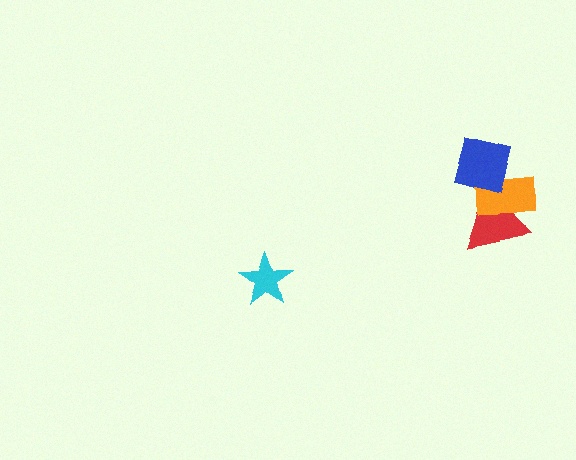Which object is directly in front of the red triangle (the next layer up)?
The orange rectangle is directly in front of the red triangle.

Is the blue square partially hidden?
No, no other shape covers it.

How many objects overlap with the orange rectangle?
2 objects overlap with the orange rectangle.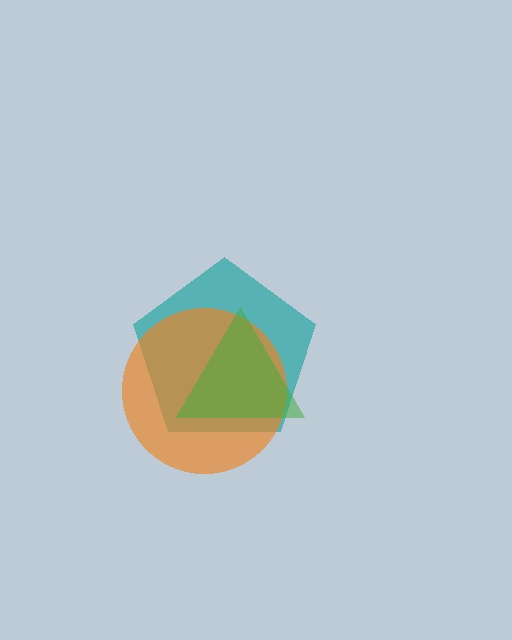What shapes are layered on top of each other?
The layered shapes are: a teal pentagon, an orange circle, a green triangle.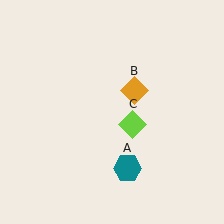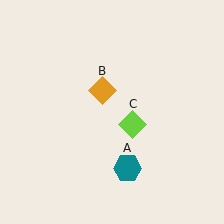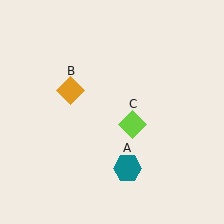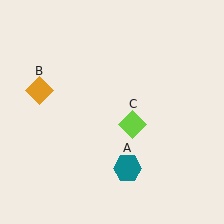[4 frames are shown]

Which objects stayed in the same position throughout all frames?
Teal hexagon (object A) and lime diamond (object C) remained stationary.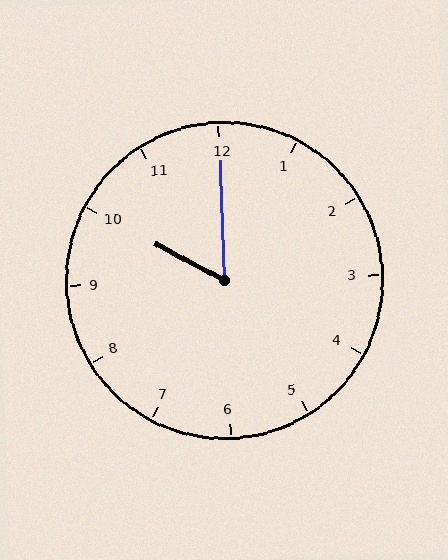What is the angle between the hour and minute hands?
Approximately 60 degrees.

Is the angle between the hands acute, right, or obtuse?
It is acute.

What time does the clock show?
10:00.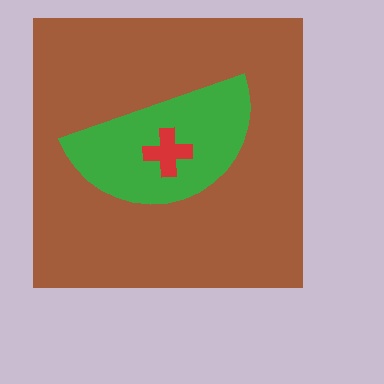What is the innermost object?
The red cross.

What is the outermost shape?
The brown square.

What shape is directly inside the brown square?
The green semicircle.